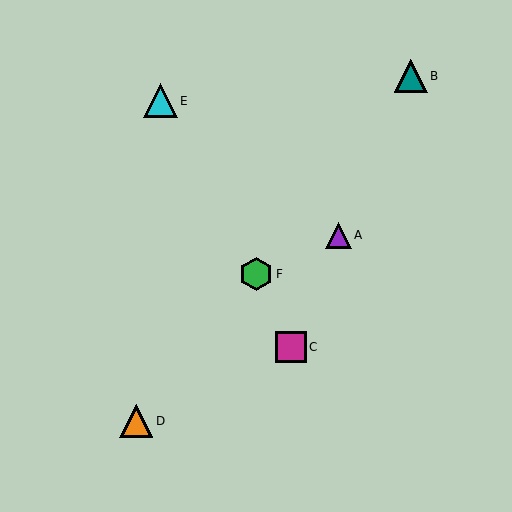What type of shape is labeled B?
Shape B is a teal triangle.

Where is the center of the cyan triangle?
The center of the cyan triangle is at (160, 101).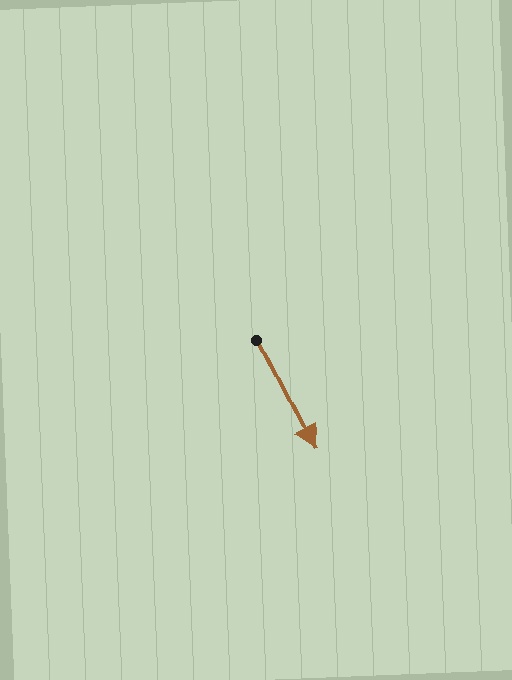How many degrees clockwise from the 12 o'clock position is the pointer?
Approximately 153 degrees.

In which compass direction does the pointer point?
Southeast.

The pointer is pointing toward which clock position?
Roughly 5 o'clock.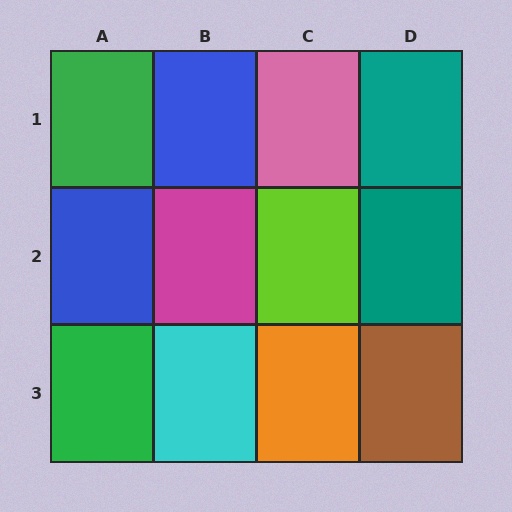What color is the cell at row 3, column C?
Orange.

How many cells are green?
2 cells are green.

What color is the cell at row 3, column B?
Cyan.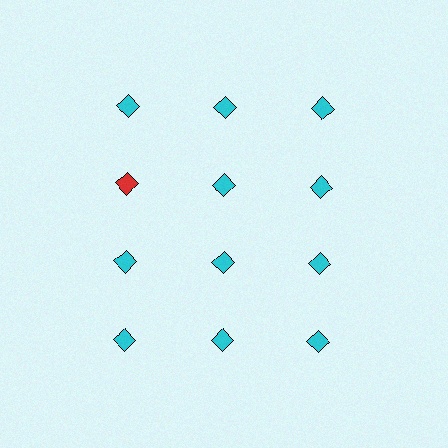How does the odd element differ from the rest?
It has a different color: red instead of cyan.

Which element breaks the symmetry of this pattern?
The red diamond in the second row, leftmost column breaks the symmetry. All other shapes are cyan diamonds.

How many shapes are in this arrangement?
There are 12 shapes arranged in a grid pattern.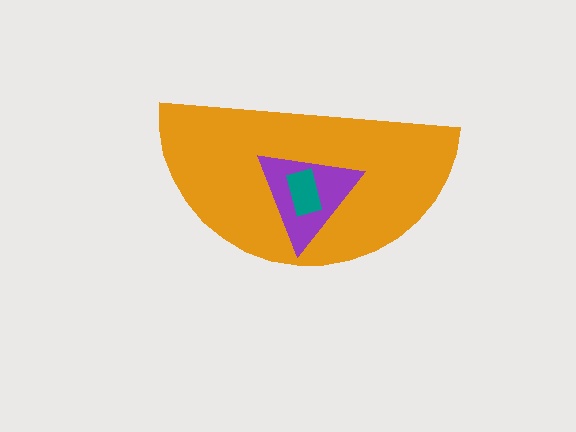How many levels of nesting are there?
3.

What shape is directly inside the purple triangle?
The teal rectangle.